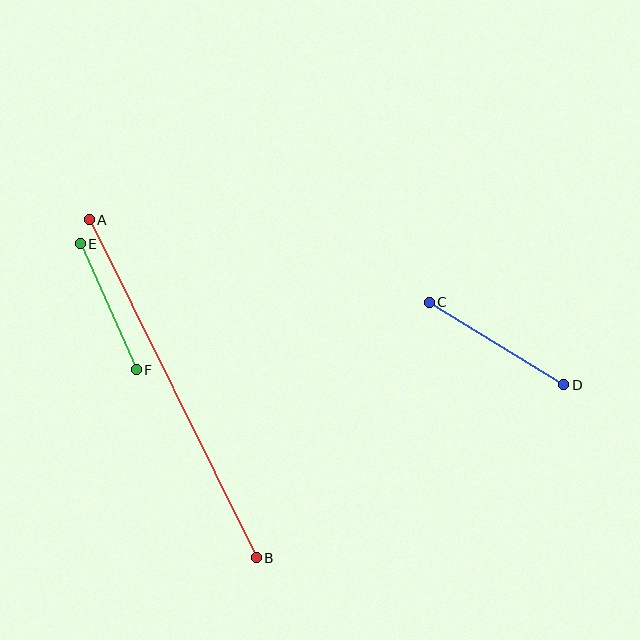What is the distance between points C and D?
The distance is approximately 158 pixels.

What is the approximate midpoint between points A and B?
The midpoint is at approximately (173, 389) pixels.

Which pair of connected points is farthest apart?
Points A and B are farthest apart.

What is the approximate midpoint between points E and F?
The midpoint is at approximately (108, 307) pixels.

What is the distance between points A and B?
The distance is approximately 377 pixels.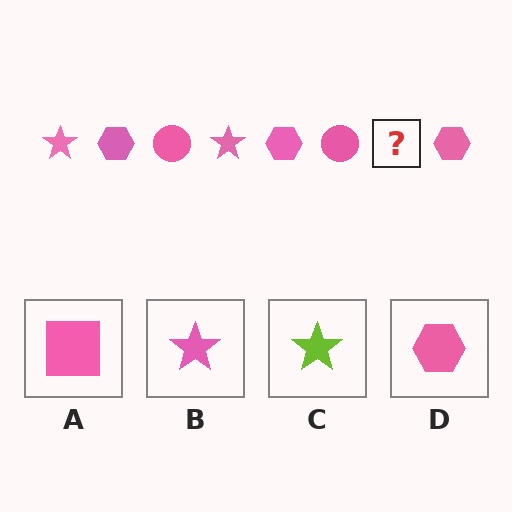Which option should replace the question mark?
Option B.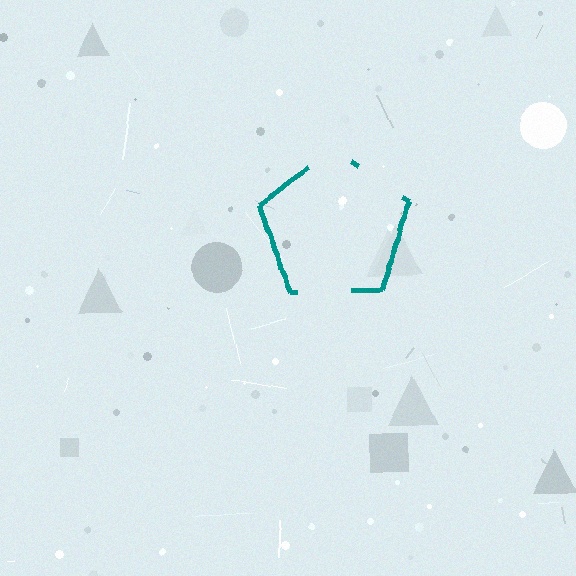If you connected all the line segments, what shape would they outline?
They would outline a pentagon.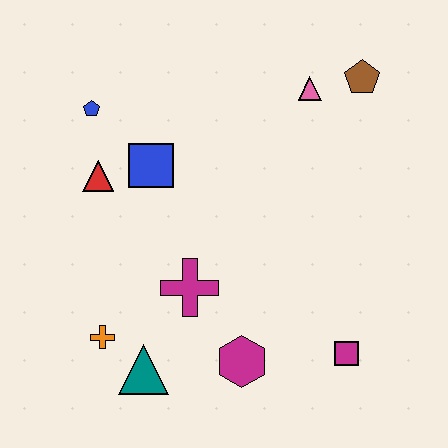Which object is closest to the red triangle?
The blue square is closest to the red triangle.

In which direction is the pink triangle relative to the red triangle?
The pink triangle is to the right of the red triangle.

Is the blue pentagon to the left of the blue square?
Yes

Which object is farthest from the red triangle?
The magenta square is farthest from the red triangle.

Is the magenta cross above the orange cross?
Yes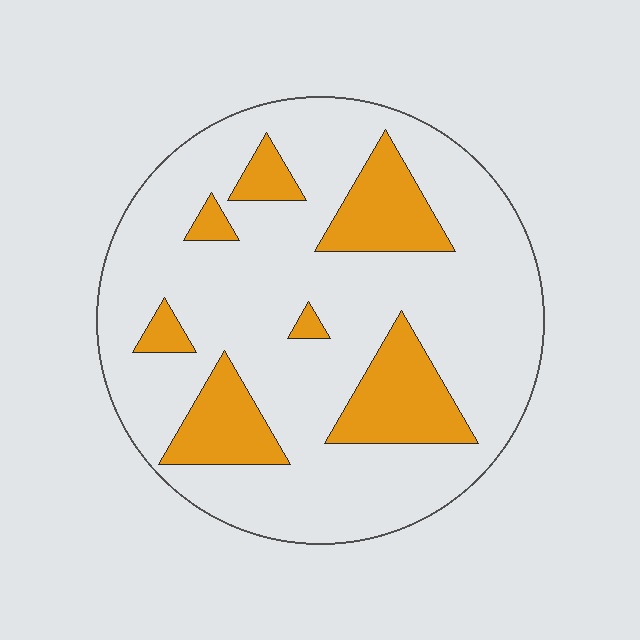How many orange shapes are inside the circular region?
7.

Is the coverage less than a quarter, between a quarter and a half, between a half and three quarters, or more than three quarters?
Less than a quarter.